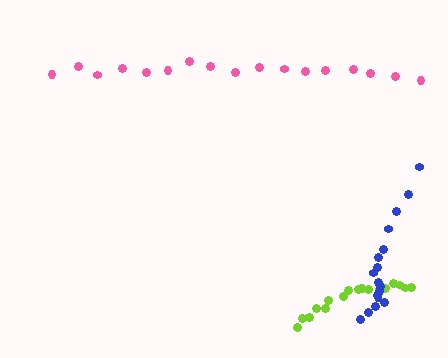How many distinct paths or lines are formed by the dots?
There are 3 distinct paths.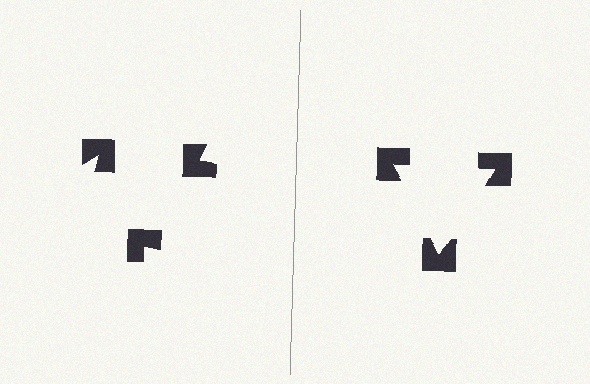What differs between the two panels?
The notched squares are positioned identically on both sides; only the wedge orientations differ. On the right they align to a triangle; on the left they are misaligned.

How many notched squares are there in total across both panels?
6 — 3 on each side.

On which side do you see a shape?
An illusory triangle appears on the right side. On the left side the wedge cuts are rotated, so no coherent shape forms.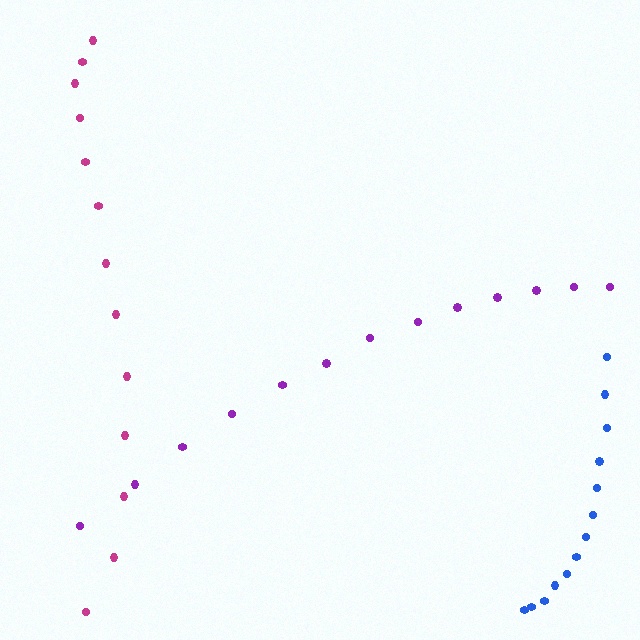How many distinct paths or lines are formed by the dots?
There are 3 distinct paths.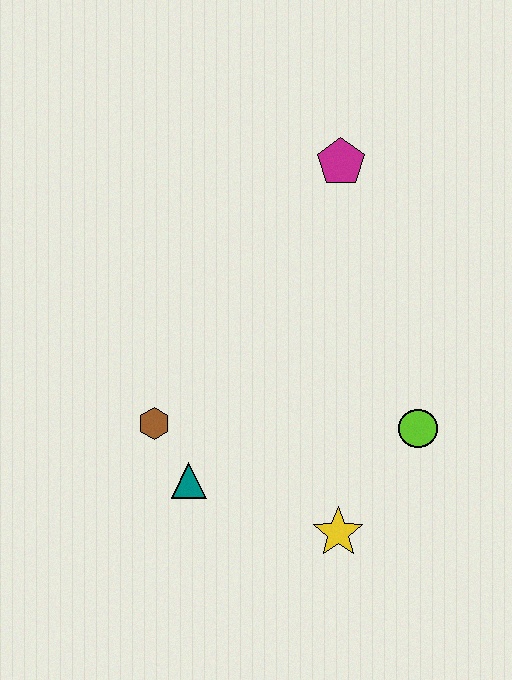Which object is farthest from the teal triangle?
The magenta pentagon is farthest from the teal triangle.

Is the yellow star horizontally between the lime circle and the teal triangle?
Yes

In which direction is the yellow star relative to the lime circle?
The yellow star is below the lime circle.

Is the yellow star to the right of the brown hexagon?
Yes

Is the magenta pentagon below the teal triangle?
No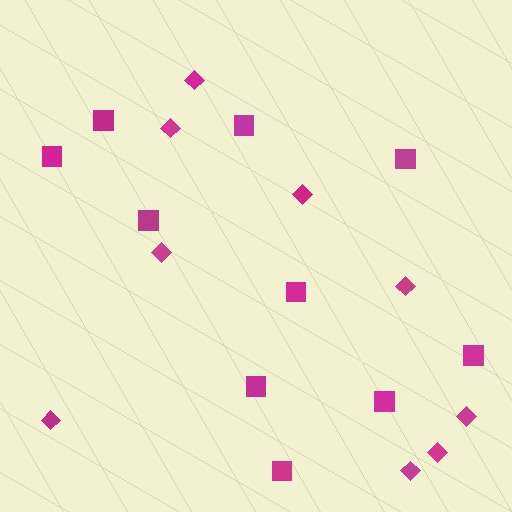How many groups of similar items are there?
There are 2 groups: one group of diamonds (9) and one group of squares (10).